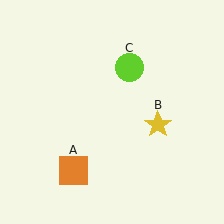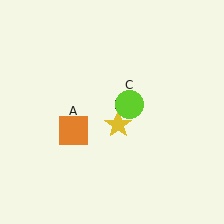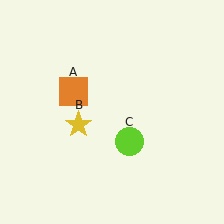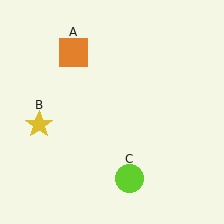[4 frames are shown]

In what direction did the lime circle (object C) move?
The lime circle (object C) moved down.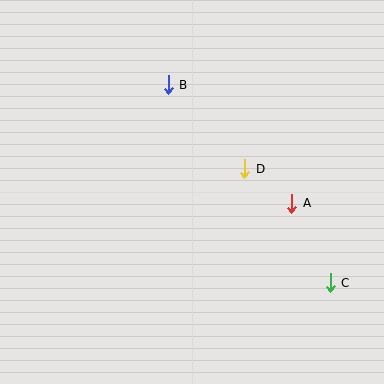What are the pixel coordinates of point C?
Point C is at (330, 283).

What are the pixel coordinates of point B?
Point B is at (168, 85).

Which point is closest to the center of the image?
Point D at (245, 169) is closest to the center.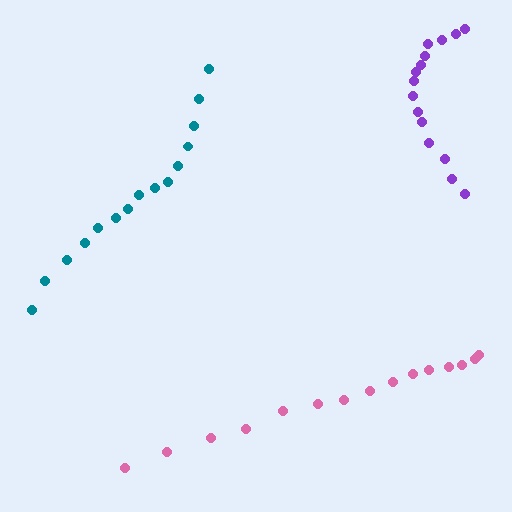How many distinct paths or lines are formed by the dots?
There are 3 distinct paths.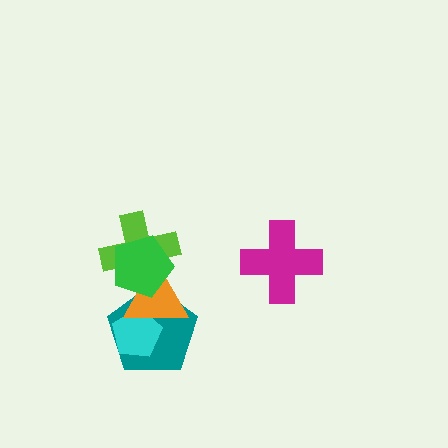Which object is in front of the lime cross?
The green pentagon is in front of the lime cross.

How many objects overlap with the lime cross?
2 objects overlap with the lime cross.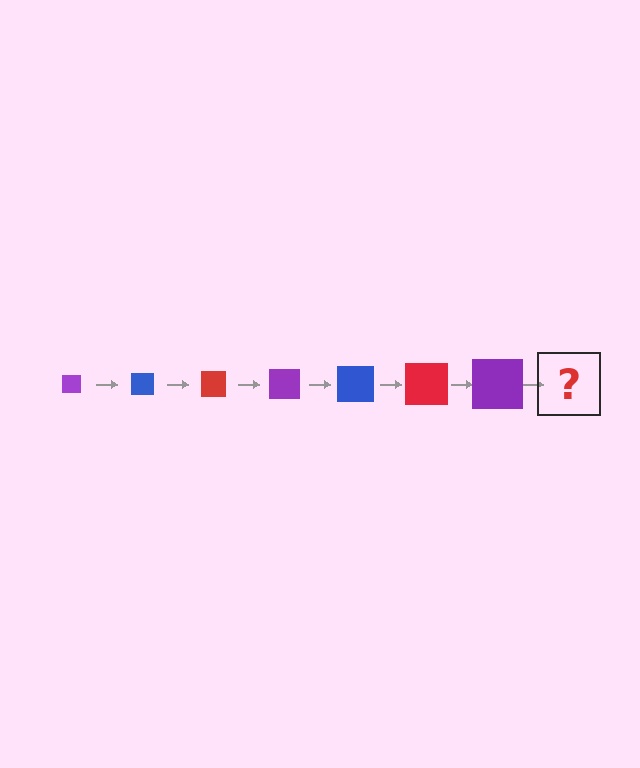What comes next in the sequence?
The next element should be a blue square, larger than the previous one.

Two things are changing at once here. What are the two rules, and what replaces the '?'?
The two rules are that the square grows larger each step and the color cycles through purple, blue, and red. The '?' should be a blue square, larger than the previous one.